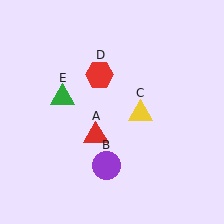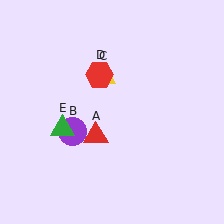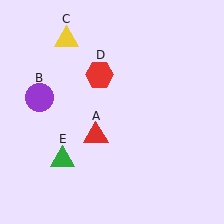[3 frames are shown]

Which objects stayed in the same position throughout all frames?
Red triangle (object A) and red hexagon (object D) remained stationary.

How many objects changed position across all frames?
3 objects changed position: purple circle (object B), yellow triangle (object C), green triangle (object E).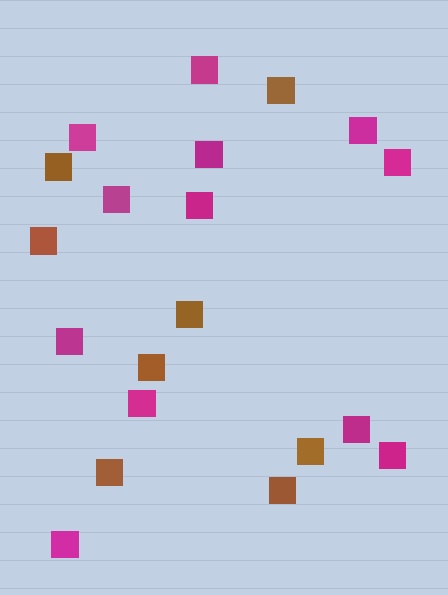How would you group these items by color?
There are 2 groups: one group of brown squares (8) and one group of magenta squares (12).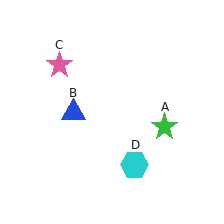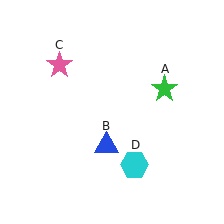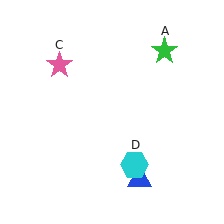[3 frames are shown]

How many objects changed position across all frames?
2 objects changed position: green star (object A), blue triangle (object B).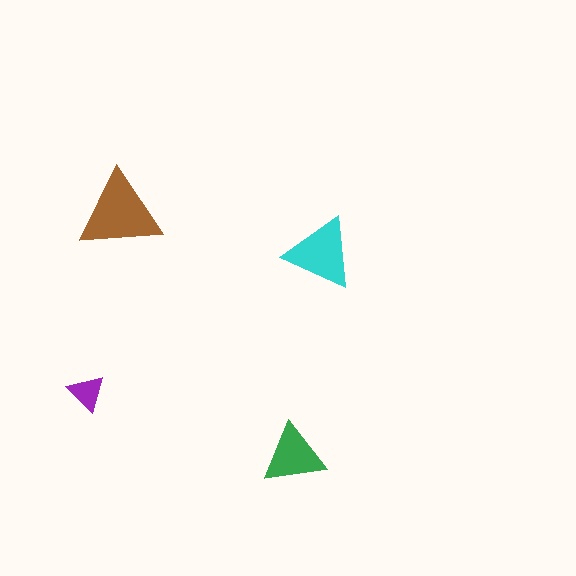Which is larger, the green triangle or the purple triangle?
The green one.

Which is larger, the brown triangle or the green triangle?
The brown one.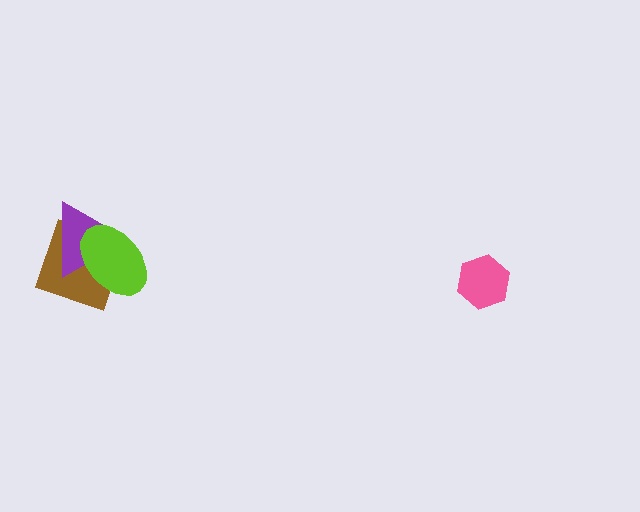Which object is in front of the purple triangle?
The lime ellipse is in front of the purple triangle.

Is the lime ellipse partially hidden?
No, no other shape covers it.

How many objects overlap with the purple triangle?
2 objects overlap with the purple triangle.